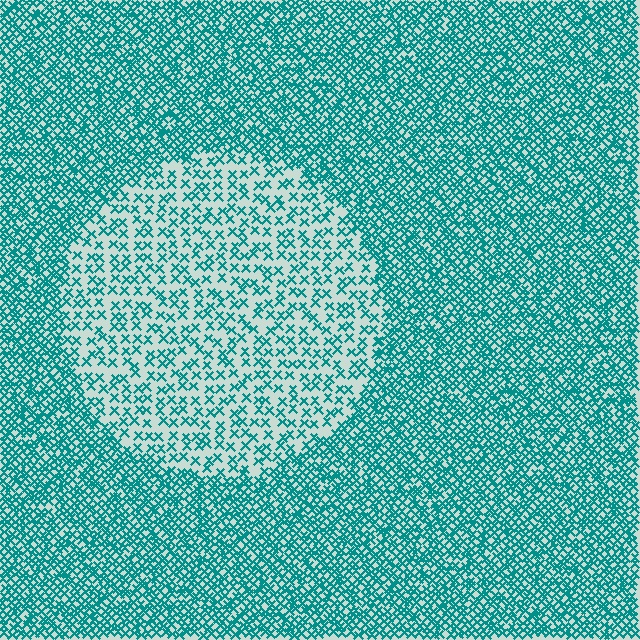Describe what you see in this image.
The image contains small teal elements arranged at two different densities. A circle-shaped region is visible where the elements are less densely packed than the surrounding area.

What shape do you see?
I see a circle.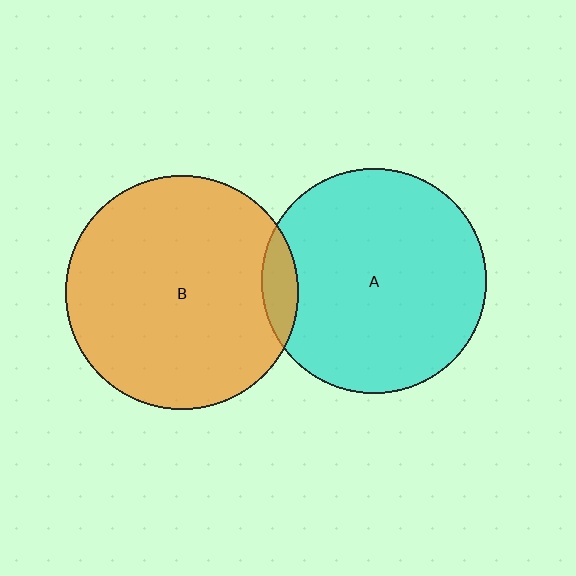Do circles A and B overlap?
Yes.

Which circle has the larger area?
Circle B (orange).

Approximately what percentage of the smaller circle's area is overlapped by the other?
Approximately 10%.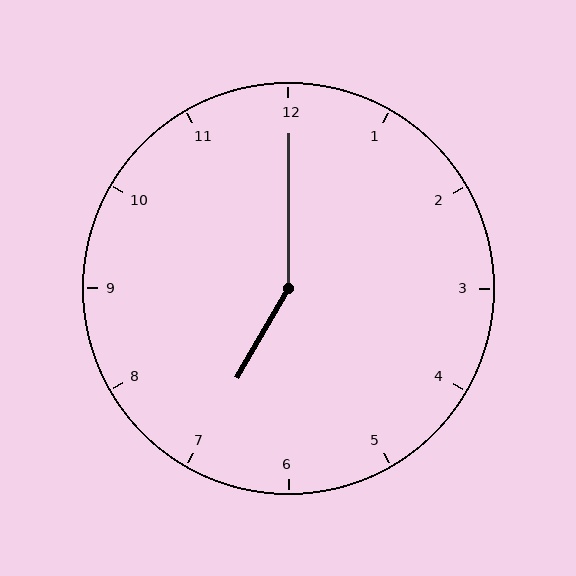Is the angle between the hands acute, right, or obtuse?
It is obtuse.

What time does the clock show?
7:00.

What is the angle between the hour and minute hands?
Approximately 150 degrees.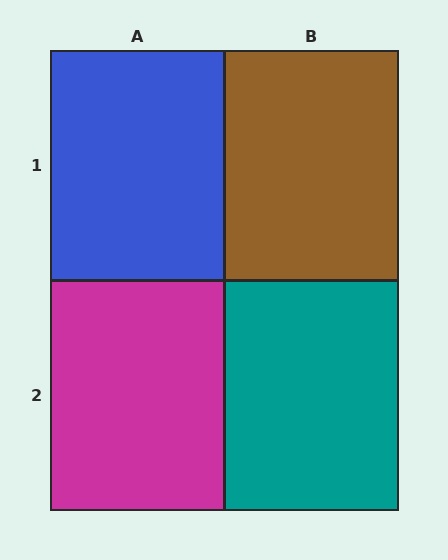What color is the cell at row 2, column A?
Magenta.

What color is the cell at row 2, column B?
Teal.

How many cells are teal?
1 cell is teal.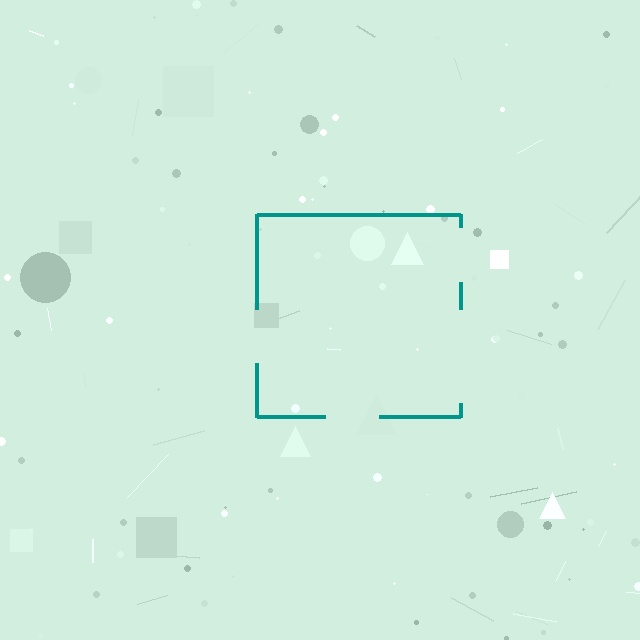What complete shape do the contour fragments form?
The contour fragments form a square.